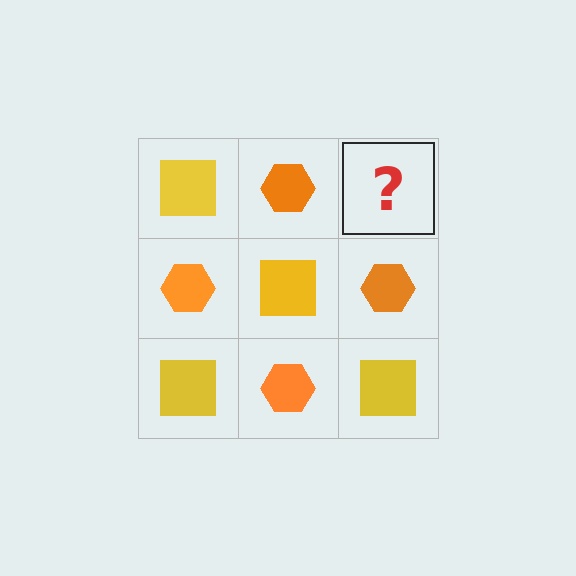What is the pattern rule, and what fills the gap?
The rule is that it alternates yellow square and orange hexagon in a checkerboard pattern. The gap should be filled with a yellow square.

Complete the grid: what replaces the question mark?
The question mark should be replaced with a yellow square.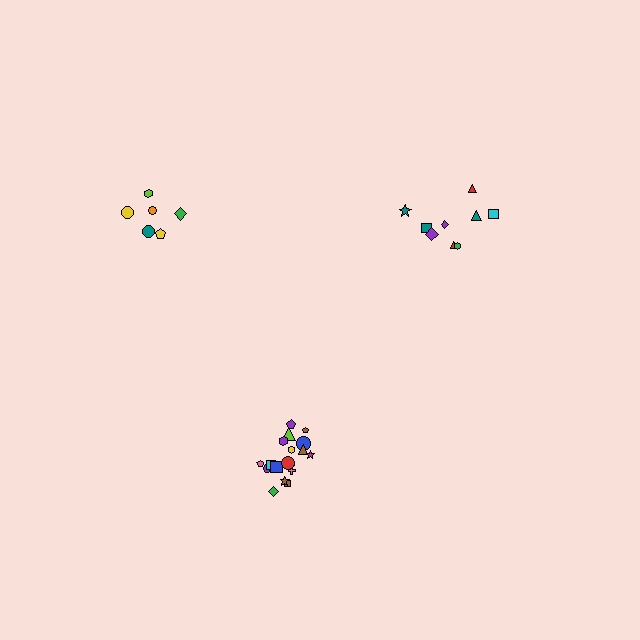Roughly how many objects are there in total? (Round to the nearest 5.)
Roughly 35 objects in total.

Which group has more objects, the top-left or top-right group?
The top-right group.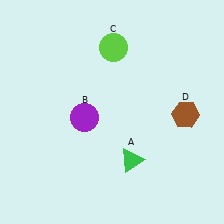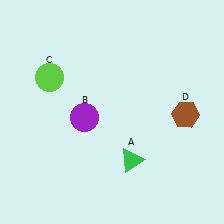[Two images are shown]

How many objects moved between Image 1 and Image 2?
1 object moved between the two images.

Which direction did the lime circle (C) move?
The lime circle (C) moved left.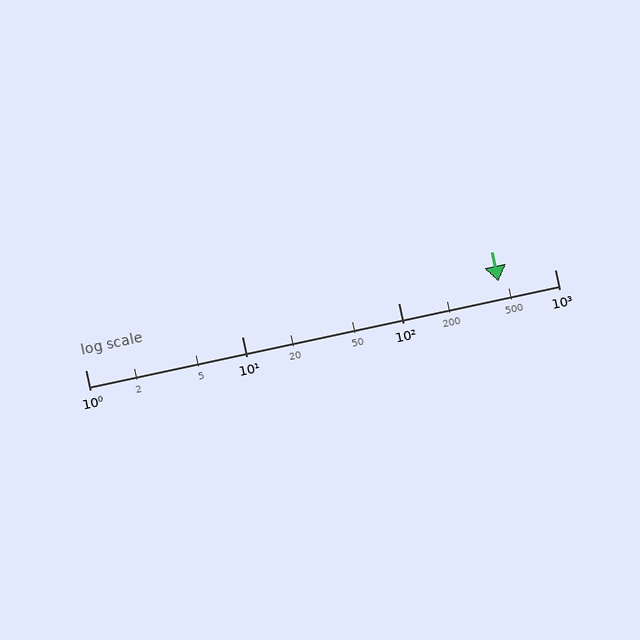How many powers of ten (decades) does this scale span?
The scale spans 3 decades, from 1 to 1000.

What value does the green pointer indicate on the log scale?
The pointer indicates approximately 440.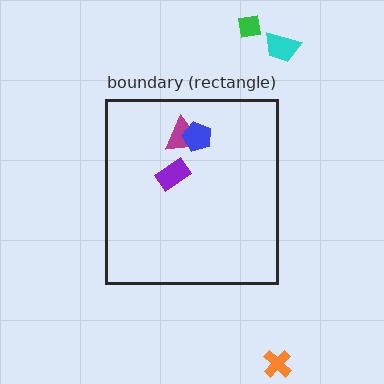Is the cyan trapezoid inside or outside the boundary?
Outside.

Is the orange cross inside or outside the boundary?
Outside.